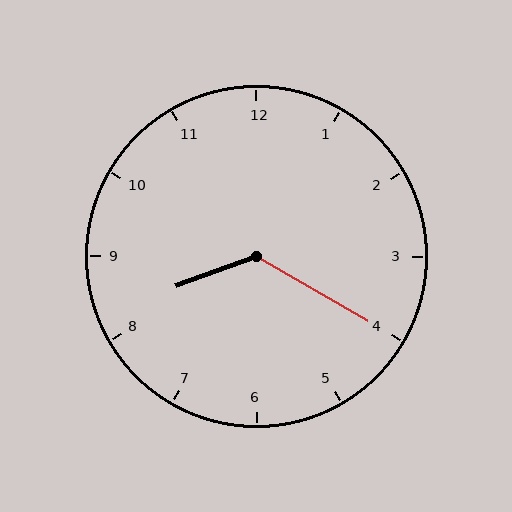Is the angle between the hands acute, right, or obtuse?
It is obtuse.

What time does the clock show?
8:20.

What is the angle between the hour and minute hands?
Approximately 130 degrees.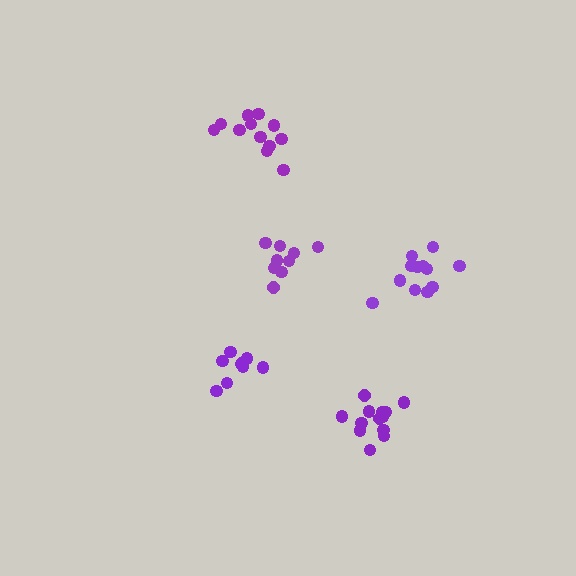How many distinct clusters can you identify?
There are 5 distinct clusters.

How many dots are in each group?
Group 1: 12 dots, Group 2: 9 dots, Group 3: 13 dots, Group 4: 12 dots, Group 5: 9 dots (55 total).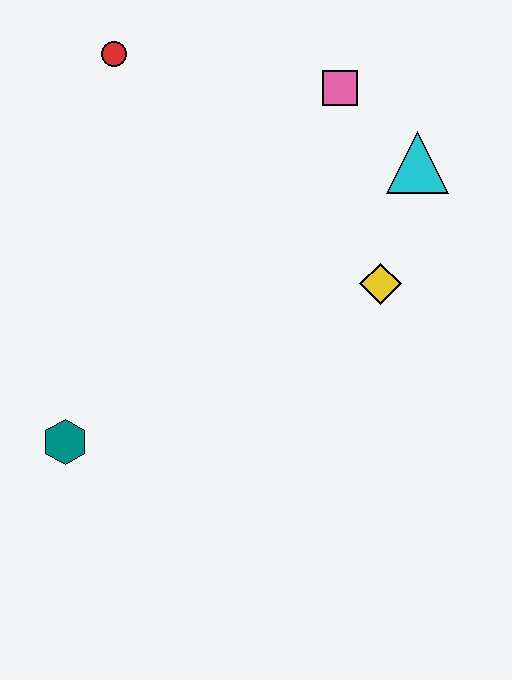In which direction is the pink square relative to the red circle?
The pink square is to the right of the red circle.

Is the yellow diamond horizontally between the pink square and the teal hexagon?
No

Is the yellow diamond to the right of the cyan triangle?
No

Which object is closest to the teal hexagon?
The yellow diamond is closest to the teal hexagon.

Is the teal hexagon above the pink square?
No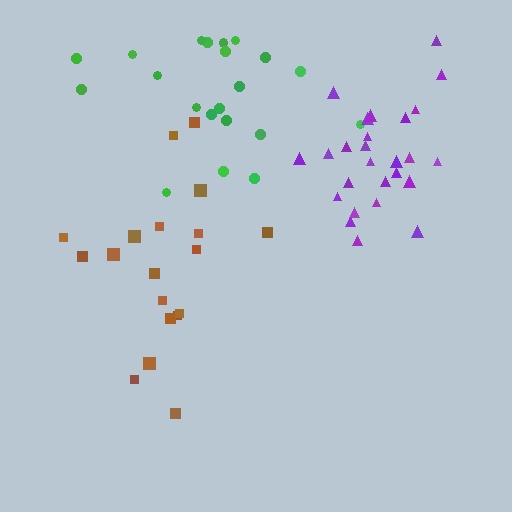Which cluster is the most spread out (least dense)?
Brown.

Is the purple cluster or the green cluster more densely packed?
Purple.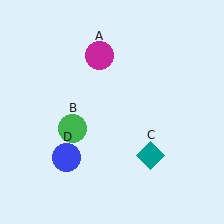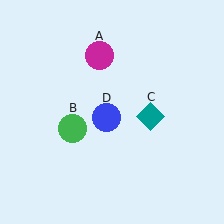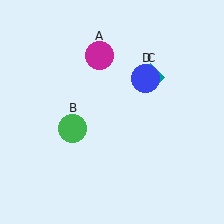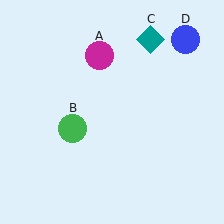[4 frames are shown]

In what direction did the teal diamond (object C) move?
The teal diamond (object C) moved up.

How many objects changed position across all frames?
2 objects changed position: teal diamond (object C), blue circle (object D).